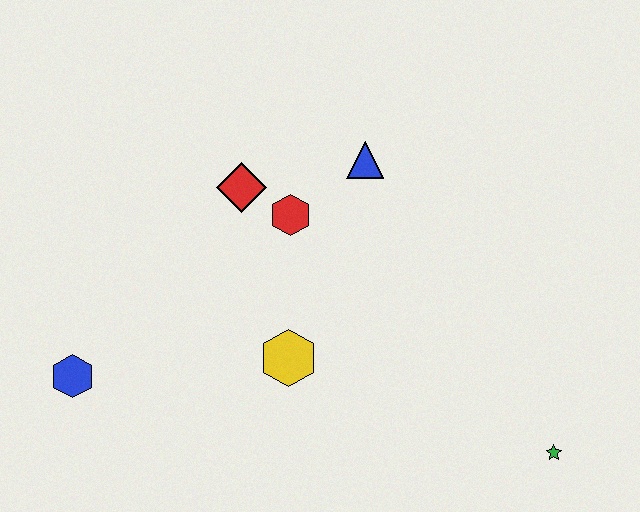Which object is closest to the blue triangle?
The red hexagon is closest to the blue triangle.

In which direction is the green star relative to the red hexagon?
The green star is to the right of the red hexagon.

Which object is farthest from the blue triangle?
The blue hexagon is farthest from the blue triangle.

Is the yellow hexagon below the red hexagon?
Yes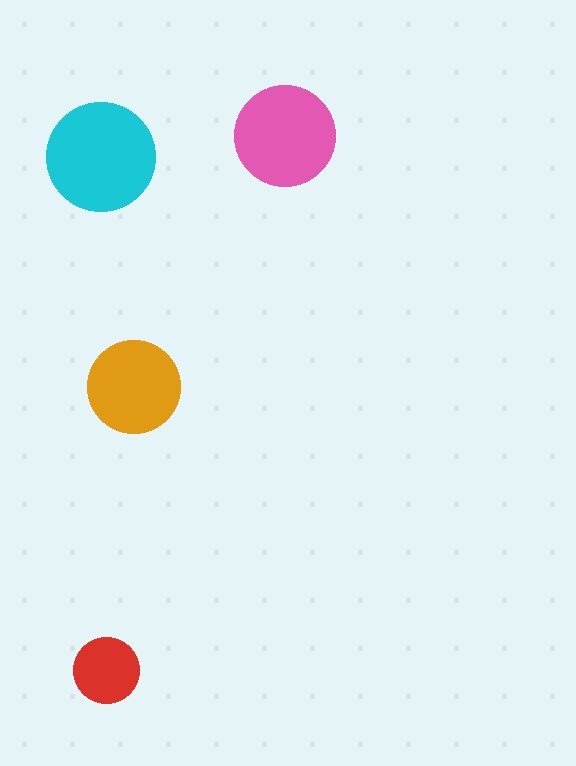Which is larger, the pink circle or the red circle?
The pink one.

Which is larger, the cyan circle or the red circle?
The cyan one.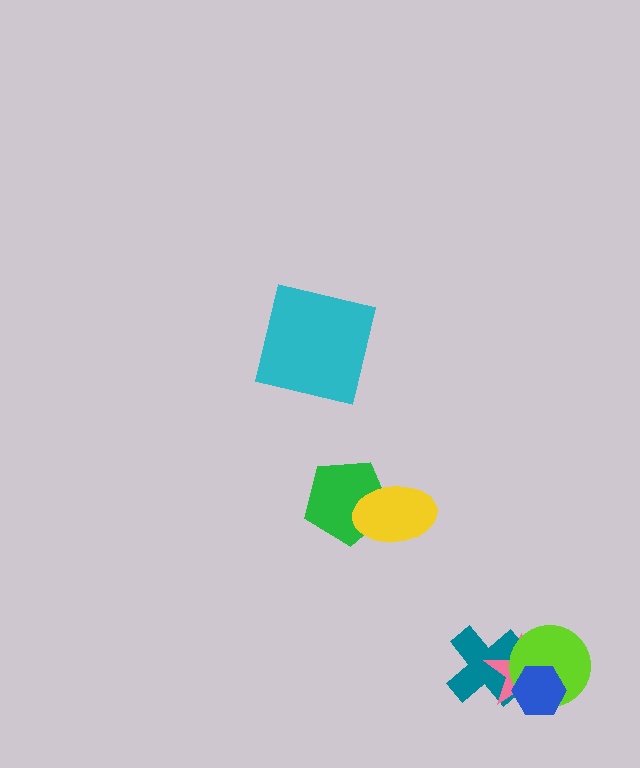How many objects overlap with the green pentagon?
1 object overlaps with the green pentagon.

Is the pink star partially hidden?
Yes, it is partially covered by another shape.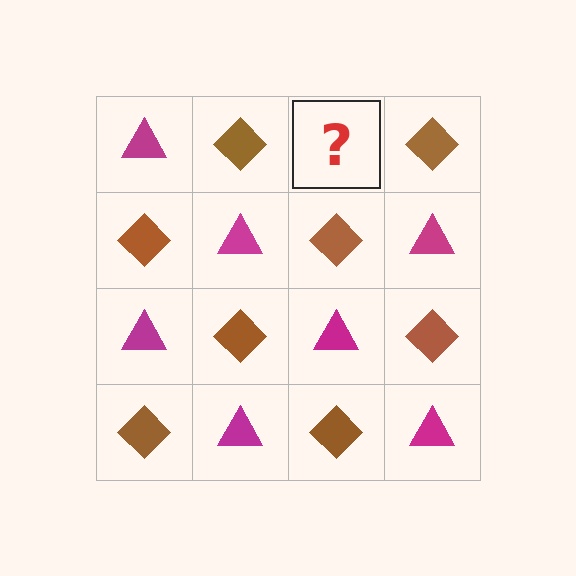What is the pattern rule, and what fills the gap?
The rule is that it alternates magenta triangle and brown diamond in a checkerboard pattern. The gap should be filled with a magenta triangle.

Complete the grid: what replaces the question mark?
The question mark should be replaced with a magenta triangle.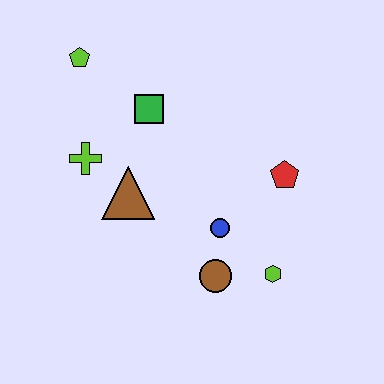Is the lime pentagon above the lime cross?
Yes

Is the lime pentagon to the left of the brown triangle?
Yes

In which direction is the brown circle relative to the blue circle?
The brown circle is below the blue circle.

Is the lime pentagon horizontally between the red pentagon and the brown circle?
No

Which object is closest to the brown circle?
The blue circle is closest to the brown circle.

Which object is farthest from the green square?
The lime hexagon is farthest from the green square.